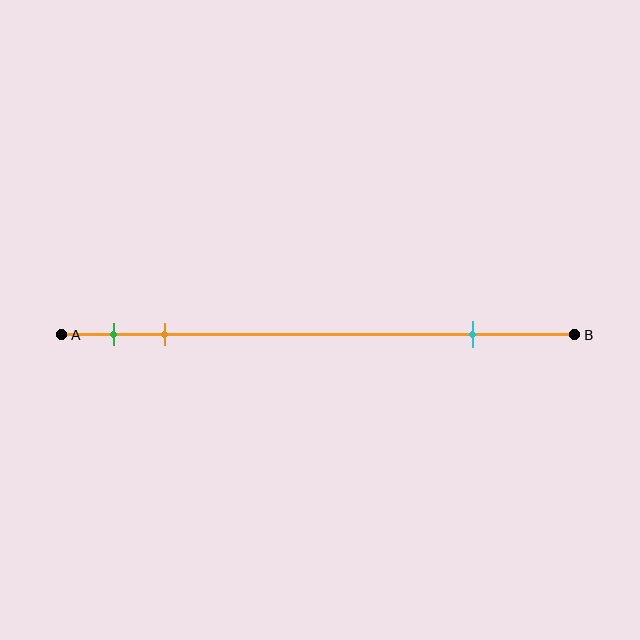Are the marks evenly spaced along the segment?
No, the marks are not evenly spaced.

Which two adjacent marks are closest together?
The green and orange marks are the closest adjacent pair.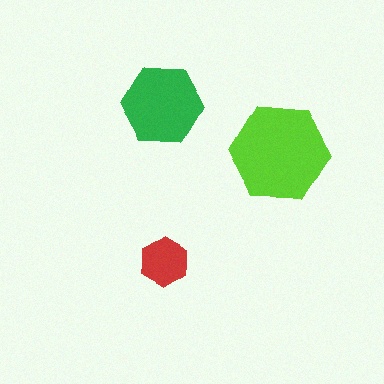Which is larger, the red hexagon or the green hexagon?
The green one.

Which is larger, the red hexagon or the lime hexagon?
The lime one.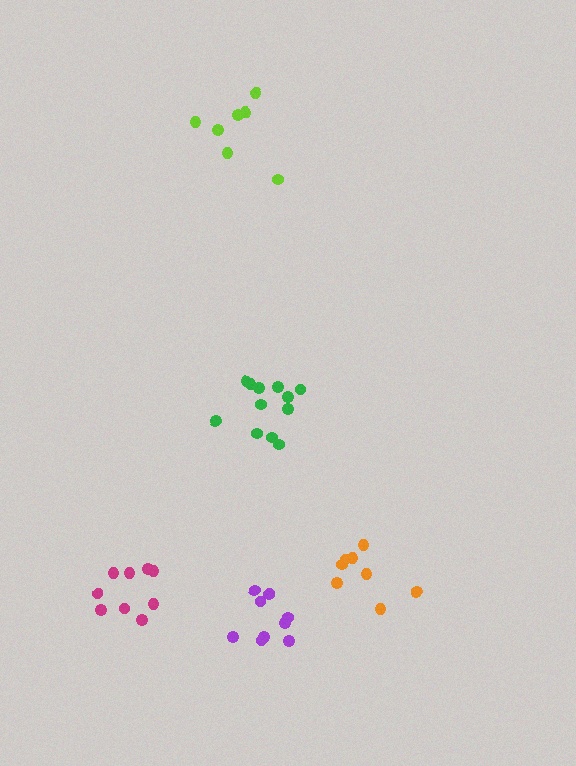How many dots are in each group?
Group 1: 9 dots, Group 2: 7 dots, Group 3: 12 dots, Group 4: 8 dots, Group 5: 10 dots (46 total).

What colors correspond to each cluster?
The clusters are colored: magenta, lime, green, orange, purple.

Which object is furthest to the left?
The magenta cluster is leftmost.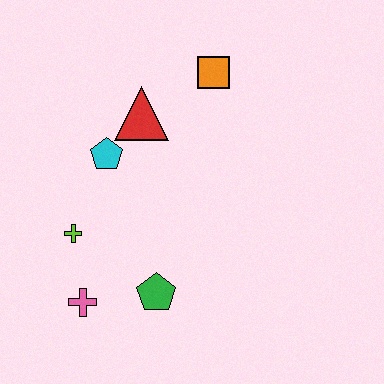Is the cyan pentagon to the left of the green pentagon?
Yes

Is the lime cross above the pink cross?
Yes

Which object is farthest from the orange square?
The pink cross is farthest from the orange square.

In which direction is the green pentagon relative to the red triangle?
The green pentagon is below the red triangle.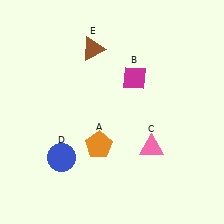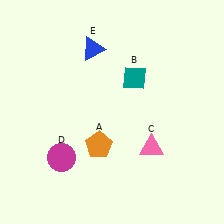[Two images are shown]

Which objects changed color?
B changed from magenta to teal. D changed from blue to magenta. E changed from brown to blue.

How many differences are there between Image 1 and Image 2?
There are 3 differences between the two images.